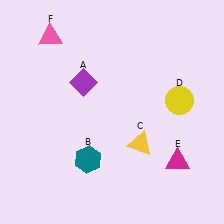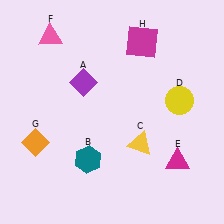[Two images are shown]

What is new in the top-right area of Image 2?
A magenta square (H) was added in the top-right area of Image 2.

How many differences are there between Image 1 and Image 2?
There are 2 differences between the two images.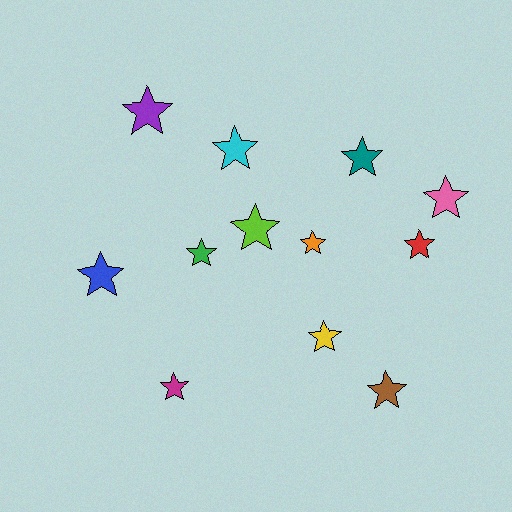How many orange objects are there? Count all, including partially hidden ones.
There is 1 orange object.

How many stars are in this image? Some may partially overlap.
There are 12 stars.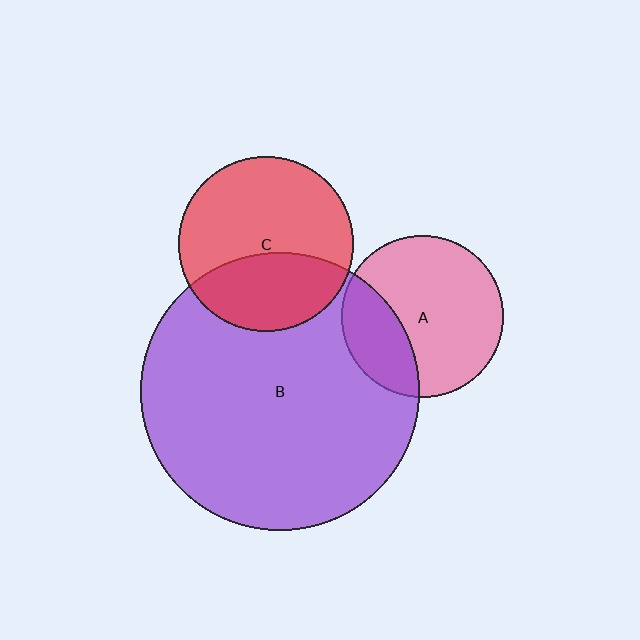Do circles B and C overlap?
Yes.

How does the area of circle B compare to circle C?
Approximately 2.5 times.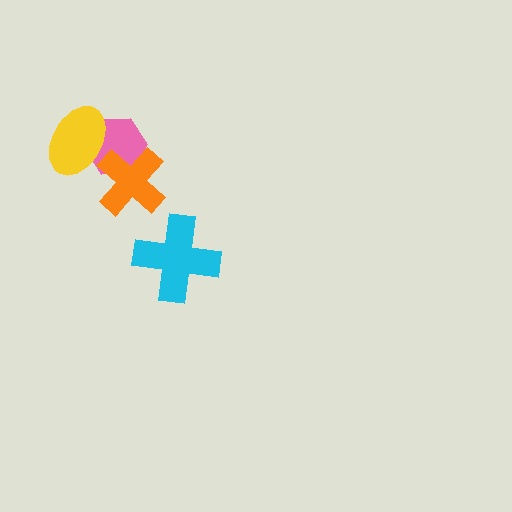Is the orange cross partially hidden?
No, no other shape covers it.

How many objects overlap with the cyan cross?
0 objects overlap with the cyan cross.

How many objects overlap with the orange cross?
1 object overlaps with the orange cross.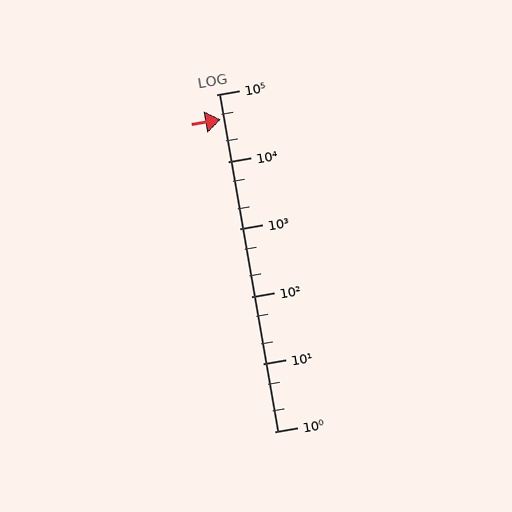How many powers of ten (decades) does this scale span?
The scale spans 5 decades, from 1 to 100000.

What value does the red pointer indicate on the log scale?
The pointer indicates approximately 43000.